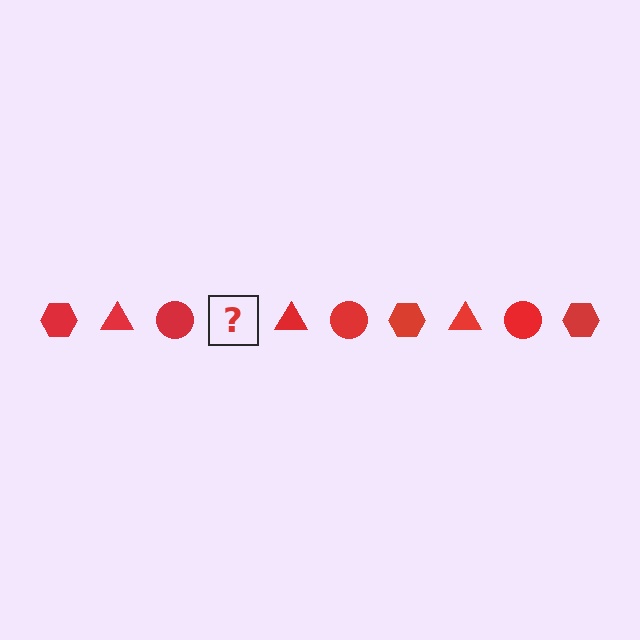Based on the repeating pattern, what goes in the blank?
The blank should be a red hexagon.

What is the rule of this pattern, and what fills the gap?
The rule is that the pattern cycles through hexagon, triangle, circle shapes in red. The gap should be filled with a red hexagon.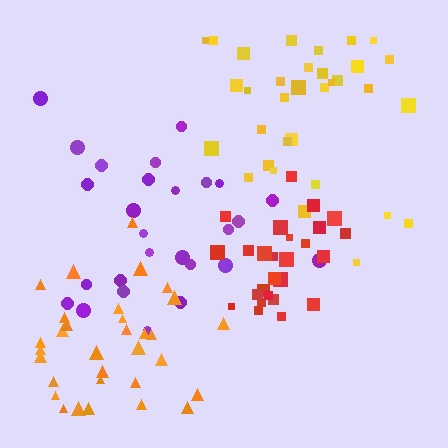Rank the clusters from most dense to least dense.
red, orange, yellow, purple.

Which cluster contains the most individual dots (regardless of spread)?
Yellow (33).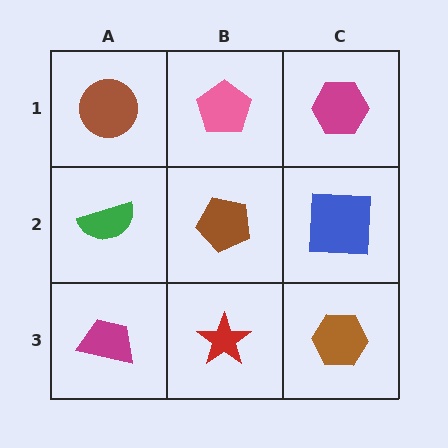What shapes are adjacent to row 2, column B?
A pink pentagon (row 1, column B), a red star (row 3, column B), a green semicircle (row 2, column A), a blue square (row 2, column C).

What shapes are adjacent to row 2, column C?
A magenta hexagon (row 1, column C), a brown hexagon (row 3, column C), a brown pentagon (row 2, column B).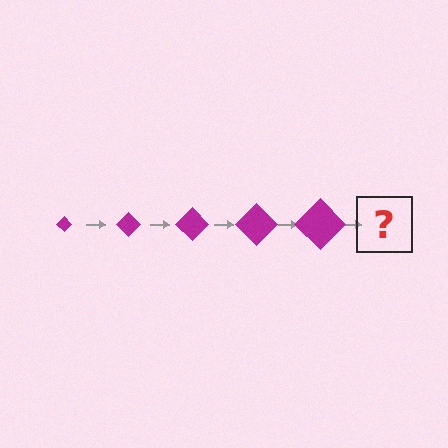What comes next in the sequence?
The next element should be a magenta diamond, larger than the previous one.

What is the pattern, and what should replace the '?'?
The pattern is that the diamond gets progressively larger each step. The '?' should be a magenta diamond, larger than the previous one.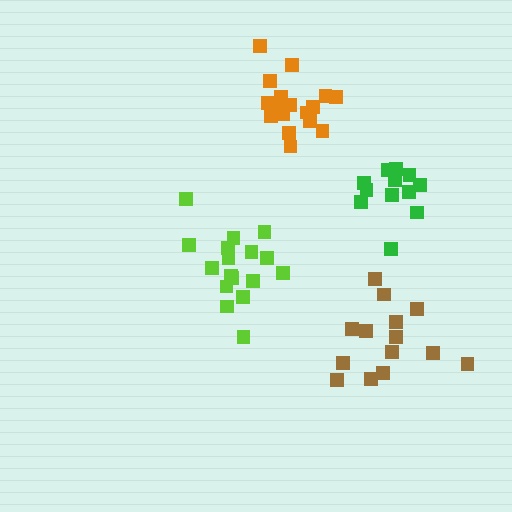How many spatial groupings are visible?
There are 4 spatial groupings.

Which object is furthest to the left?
The lime cluster is leftmost.